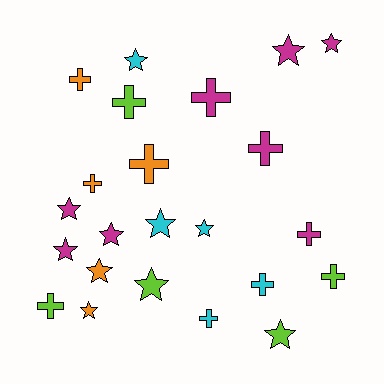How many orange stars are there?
There are 2 orange stars.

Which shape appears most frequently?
Star, with 12 objects.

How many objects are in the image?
There are 23 objects.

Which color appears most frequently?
Magenta, with 8 objects.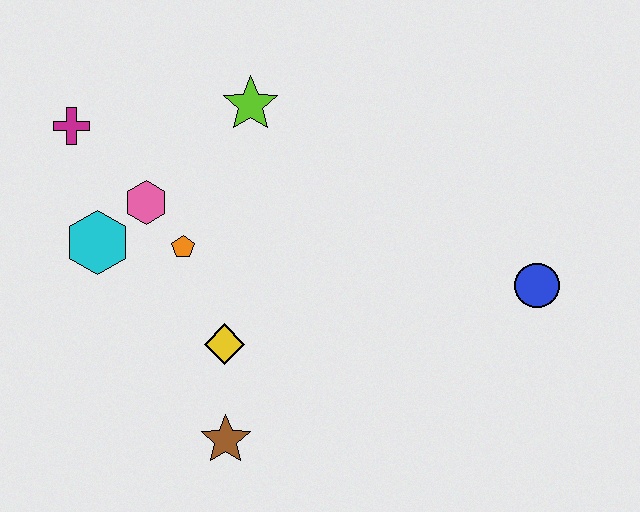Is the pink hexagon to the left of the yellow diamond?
Yes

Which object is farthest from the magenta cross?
The blue circle is farthest from the magenta cross.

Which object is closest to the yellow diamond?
The brown star is closest to the yellow diamond.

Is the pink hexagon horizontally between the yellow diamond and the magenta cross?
Yes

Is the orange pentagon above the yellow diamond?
Yes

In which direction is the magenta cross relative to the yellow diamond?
The magenta cross is above the yellow diamond.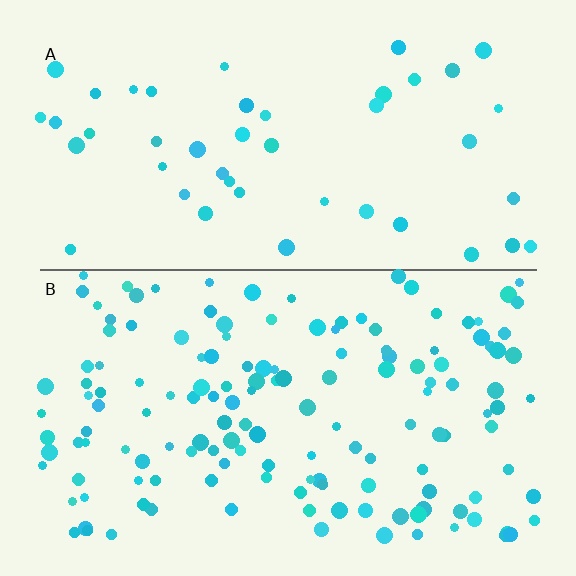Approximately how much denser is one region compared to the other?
Approximately 3.3× — region B over region A.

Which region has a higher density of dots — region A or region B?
B (the bottom).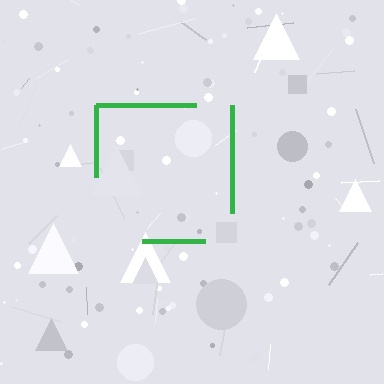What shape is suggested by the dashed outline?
The dashed outline suggests a square.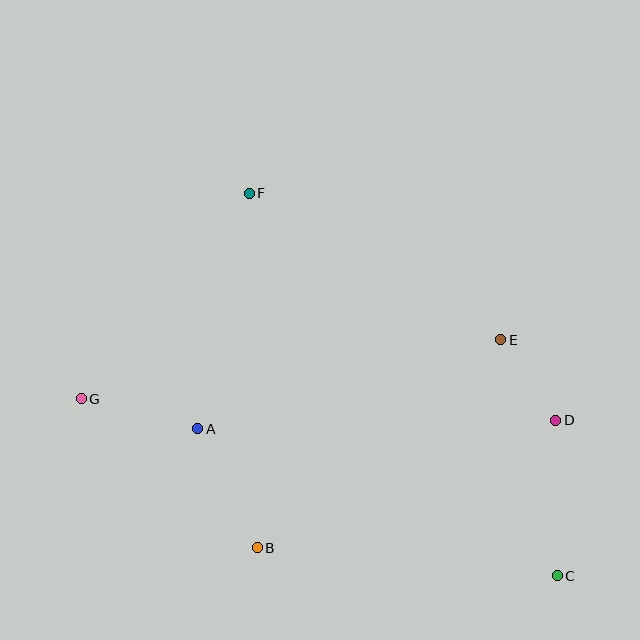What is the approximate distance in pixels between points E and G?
The distance between E and G is approximately 423 pixels.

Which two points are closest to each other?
Points D and E are closest to each other.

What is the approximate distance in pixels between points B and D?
The distance between B and D is approximately 324 pixels.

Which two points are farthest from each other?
Points C and G are farthest from each other.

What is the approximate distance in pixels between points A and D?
The distance between A and D is approximately 358 pixels.